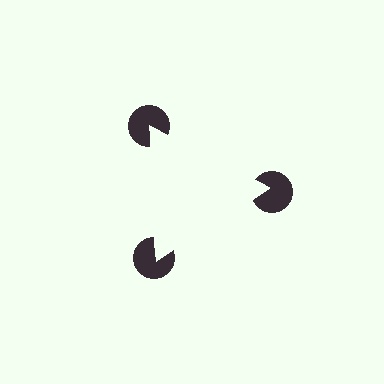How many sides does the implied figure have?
3 sides.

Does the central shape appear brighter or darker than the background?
It typically appears slightly brighter than the background, even though no actual brightness change is drawn.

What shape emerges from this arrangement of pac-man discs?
An illusory triangle — its edges are inferred from the aligned wedge cuts in the pac-man discs, not physically drawn.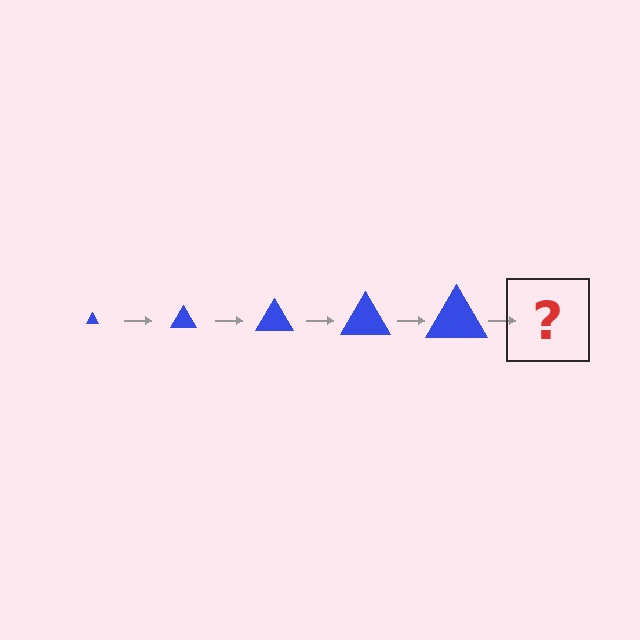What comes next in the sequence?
The next element should be a blue triangle, larger than the previous one.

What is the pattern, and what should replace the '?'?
The pattern is that the triangle gets progressively larger each step. The '?' should be a blue triangle, larger than the previous one.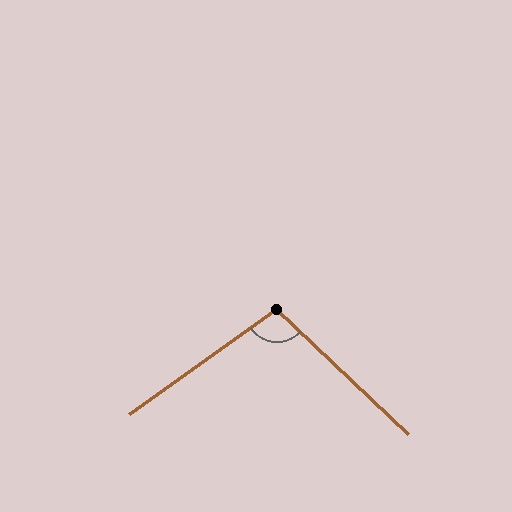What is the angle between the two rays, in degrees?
Approximately 101 degrees.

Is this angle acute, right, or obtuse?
It is obtuse.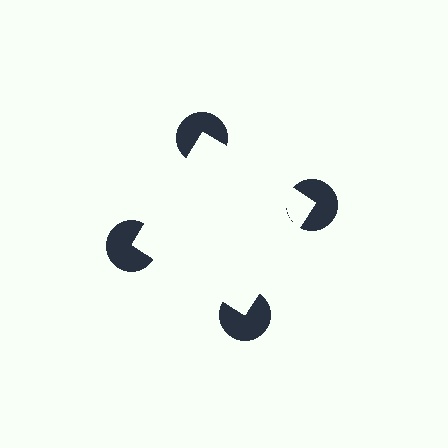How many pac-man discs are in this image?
There are 4 — one at each vertex of the illusory square.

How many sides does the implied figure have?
4 sides.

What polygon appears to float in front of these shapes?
An illusory square — its edges are inferred from the aligned wedge cuts in the pac-man discs, not physically drawn.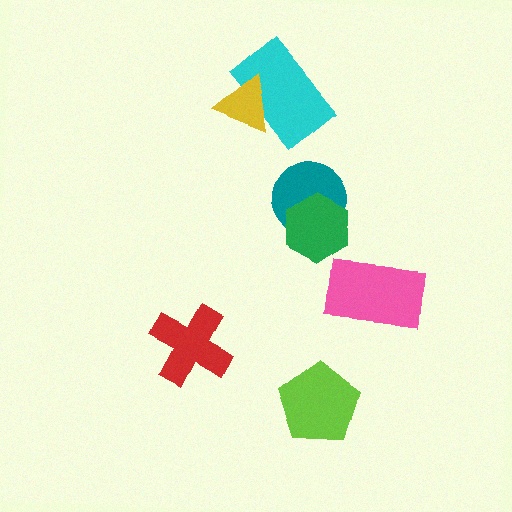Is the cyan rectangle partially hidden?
Yes, it is partially covered by another shape.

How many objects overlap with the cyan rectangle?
1 object overlaps with the cyan rectangle.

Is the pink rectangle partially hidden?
No, no other shape covers it.